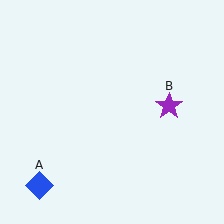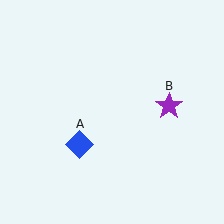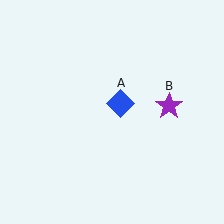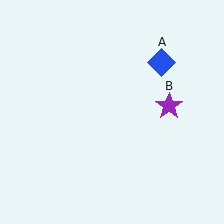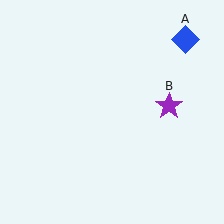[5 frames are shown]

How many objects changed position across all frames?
1 object changed position: blue diamond (object A).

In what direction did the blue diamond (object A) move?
The blue diamond (object A) moved up and to the right.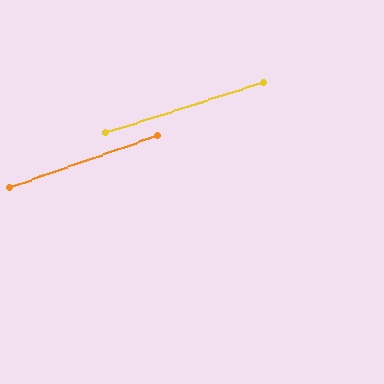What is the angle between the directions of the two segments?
Approximately 1 degree.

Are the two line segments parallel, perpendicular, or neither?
Parallel — their directions differ by only 1.5°.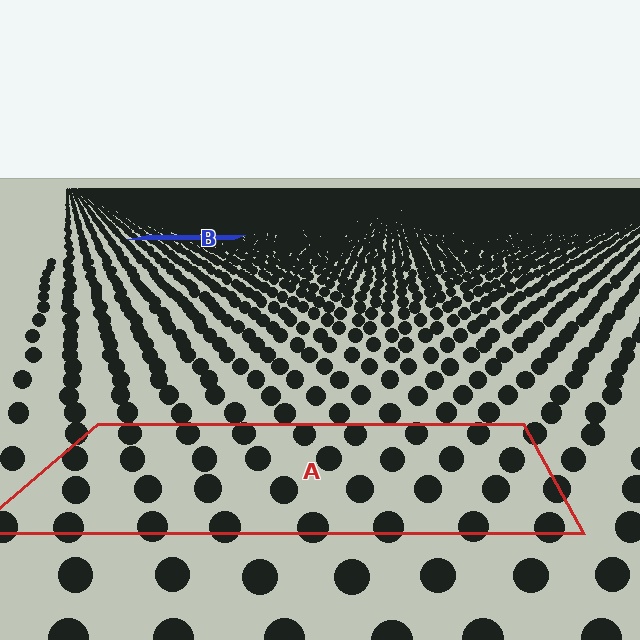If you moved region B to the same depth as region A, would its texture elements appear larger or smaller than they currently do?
They would appear larger. At a closer depth, the same texture elements are projected at a bigger on-screen size.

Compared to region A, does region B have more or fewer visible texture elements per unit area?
Region B has more texture elements per unit area — they are packed more densely because it is farther away.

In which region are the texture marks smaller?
The texture marks are smaller in region B, because it is farther away.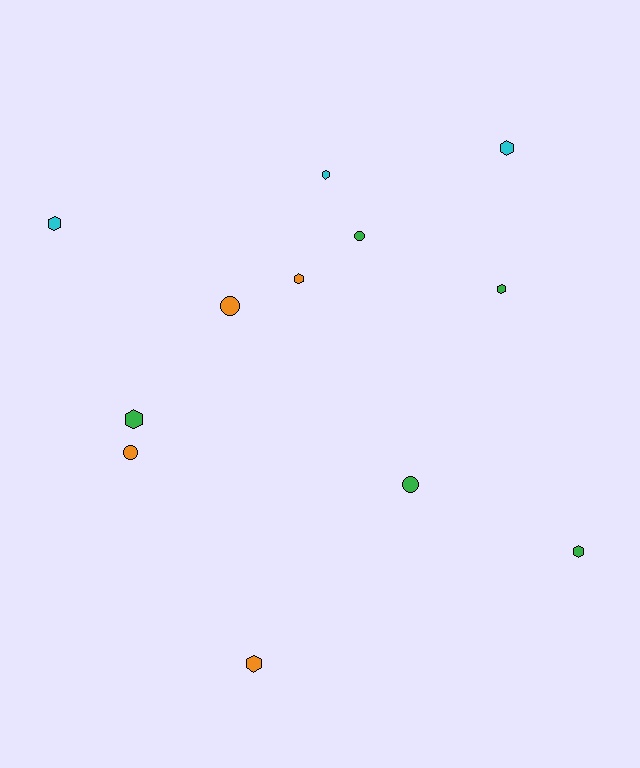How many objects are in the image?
There are 12 objects.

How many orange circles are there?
There are 2 orange circles.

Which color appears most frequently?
Green, with 5 objects.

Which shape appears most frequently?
Hexagon, with 8 objects.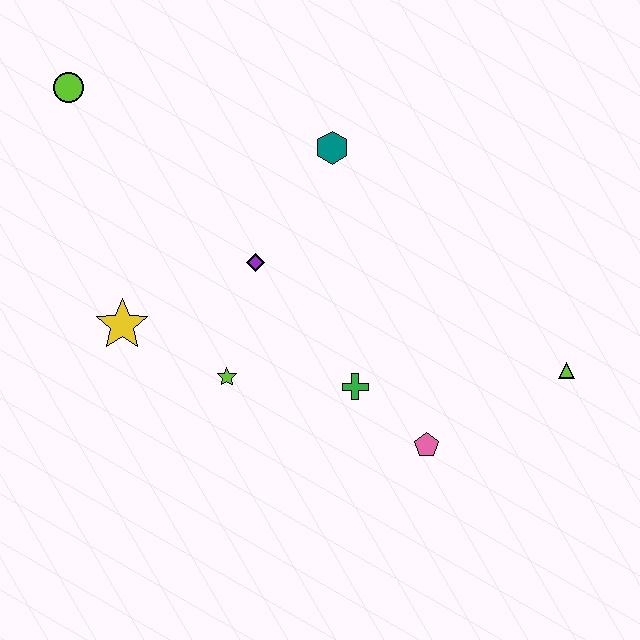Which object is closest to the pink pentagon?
The green cross is closest to the pink pentagon.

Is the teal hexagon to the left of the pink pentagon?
Yes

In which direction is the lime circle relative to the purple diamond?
The lime circle is to the left of the purple diamond.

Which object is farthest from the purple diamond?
The lime triangle is farthest from the purple diamond.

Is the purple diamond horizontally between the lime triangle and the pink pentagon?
No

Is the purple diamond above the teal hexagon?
No